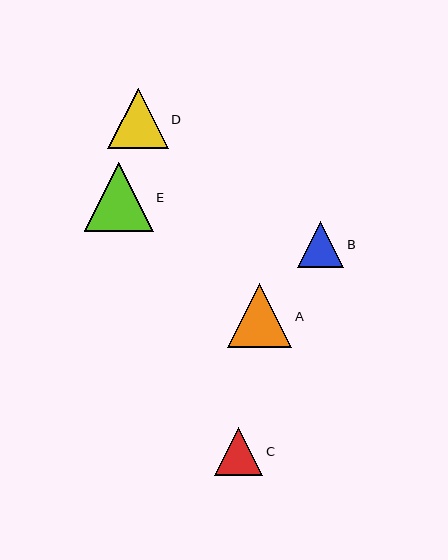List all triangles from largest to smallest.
From largest to smallest: E, A, D, C, B.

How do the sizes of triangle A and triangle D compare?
Triangle A and triangle D are approximately the same size.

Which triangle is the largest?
Triangle E is the largest with a size of approximately 69 pixels.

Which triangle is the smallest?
Triangle B is the smallest with a size of approximately 46 pixels.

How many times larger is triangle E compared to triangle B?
Triangle E is approximately 1.5 times the size of triangle B.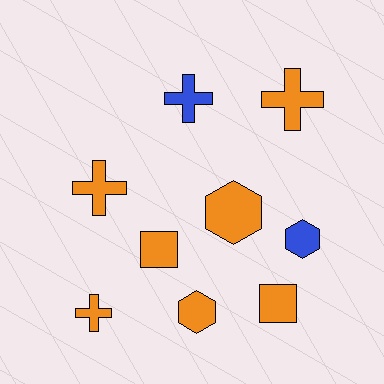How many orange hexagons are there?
There are 2 orange hexagons.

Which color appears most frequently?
Orange, with 7 objects.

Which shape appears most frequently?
Cross, with 4 objects.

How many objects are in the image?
There are 9 objects.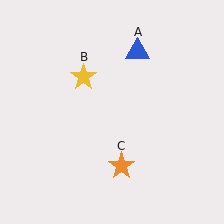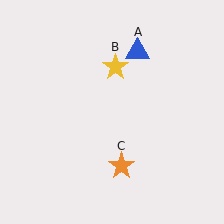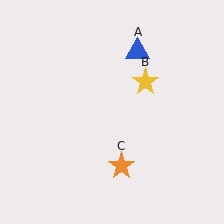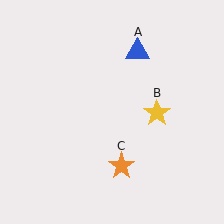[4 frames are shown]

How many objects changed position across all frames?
1 object changed position: yellow star (object B).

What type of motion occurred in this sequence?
The yellow star (object B) rotated clockwise around the center of the scene.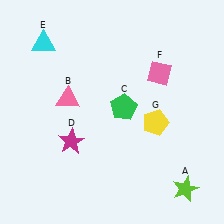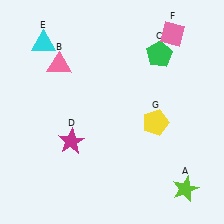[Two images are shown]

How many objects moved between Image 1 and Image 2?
3 objects moved between the two images.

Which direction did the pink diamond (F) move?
The pink diamond (F) moved up.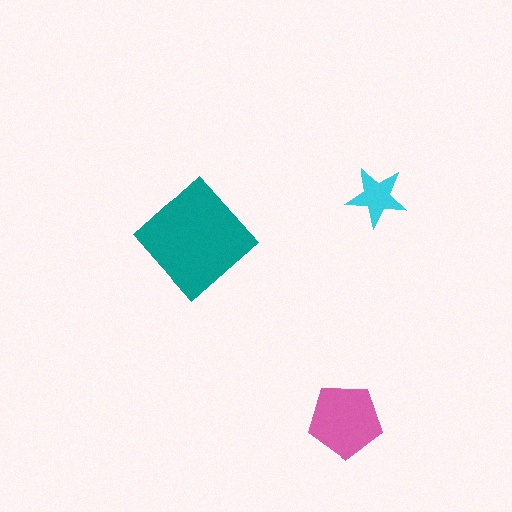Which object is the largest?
The teal diamond.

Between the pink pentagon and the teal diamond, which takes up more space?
The teal diamond.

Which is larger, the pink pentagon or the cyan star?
The pink pentagon.